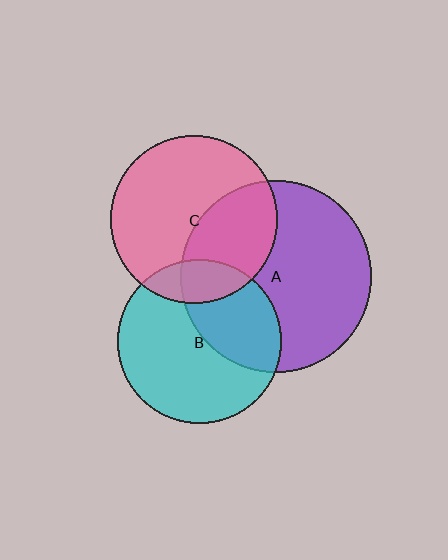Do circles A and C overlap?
Yes.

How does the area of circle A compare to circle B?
Approximately 1.4 times.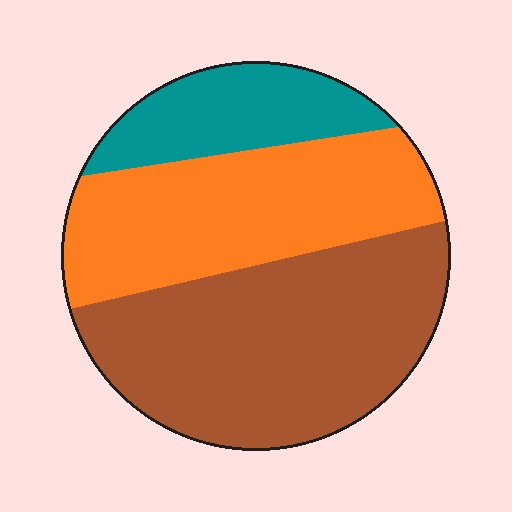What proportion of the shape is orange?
Orange covers roughly 35% of the shape.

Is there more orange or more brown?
Brown.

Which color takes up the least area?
Teal, at roughly 15%.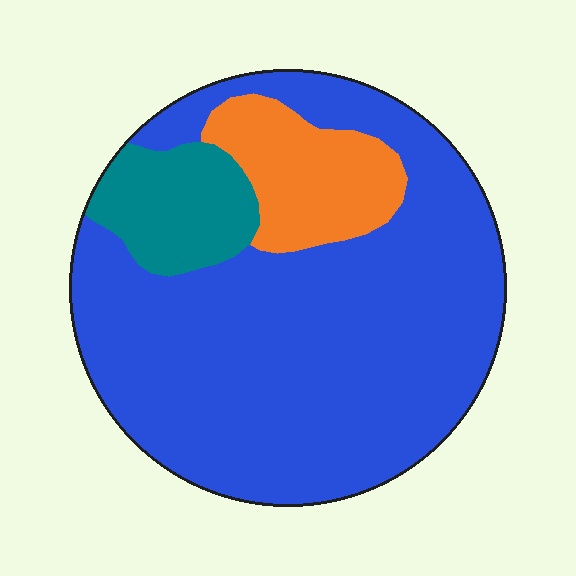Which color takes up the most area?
Blue, at roughly 75%.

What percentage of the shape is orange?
Orange takes up about one eighth (1/8) of the shape.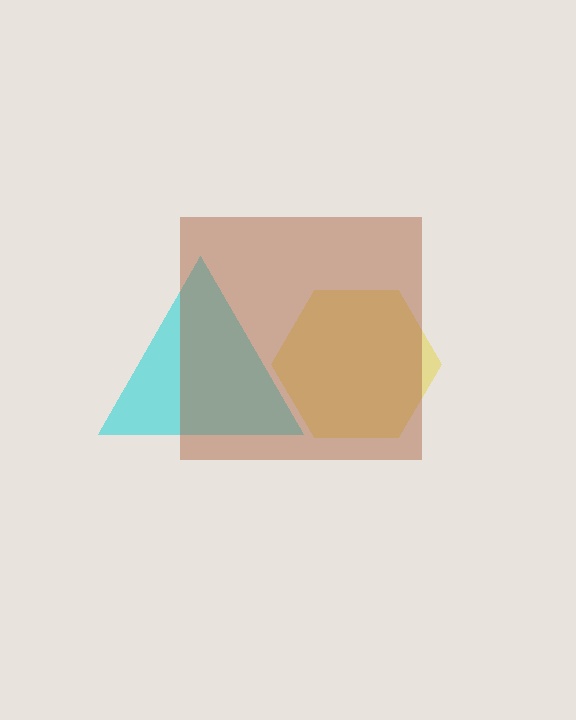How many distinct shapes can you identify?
There are 3 distinct shapes: a yellow hexagon, a cyan triangle, a brown square.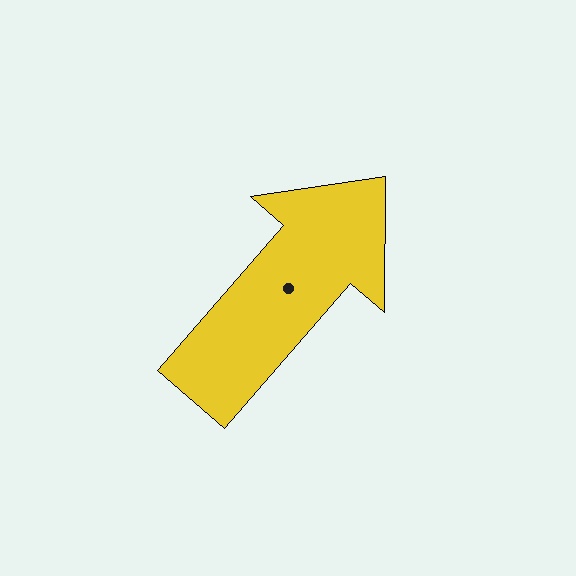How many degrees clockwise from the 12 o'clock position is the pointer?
Approximately 41 degrees.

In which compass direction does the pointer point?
Northeast.